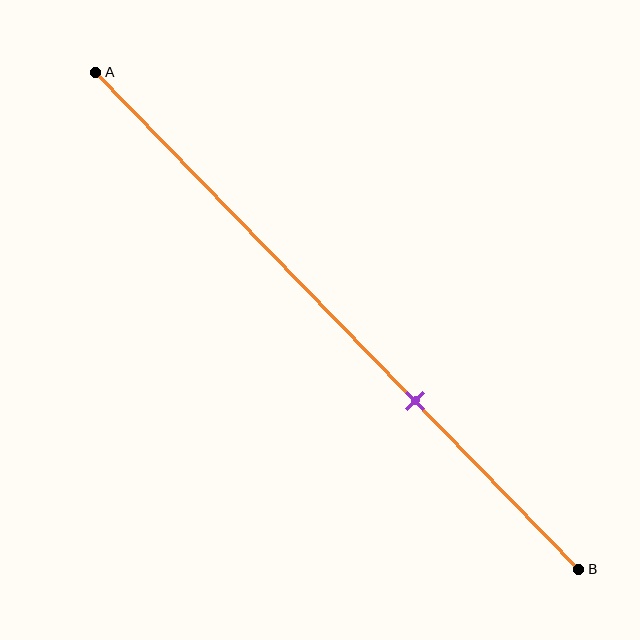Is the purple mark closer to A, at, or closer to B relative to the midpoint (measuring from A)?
The purple mark is closer to point B than the midpoint of segment AB.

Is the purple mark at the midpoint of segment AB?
No, the mark is at about 65% from A, not at the 50% midpoint.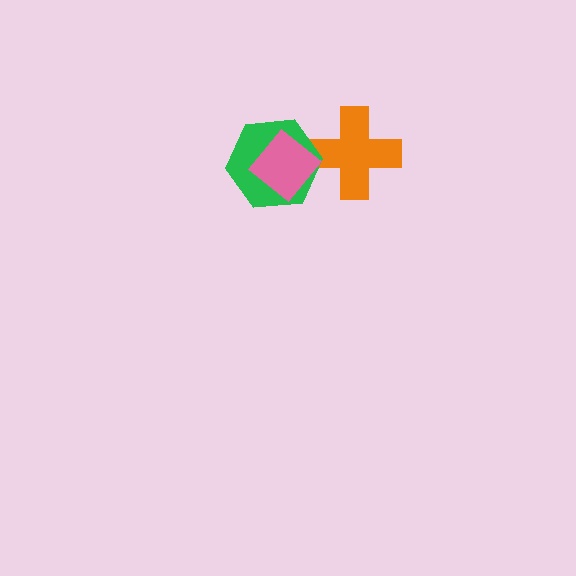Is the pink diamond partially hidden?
No, no other shape covers it.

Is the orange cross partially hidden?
Yes, it is partially covered by another shape.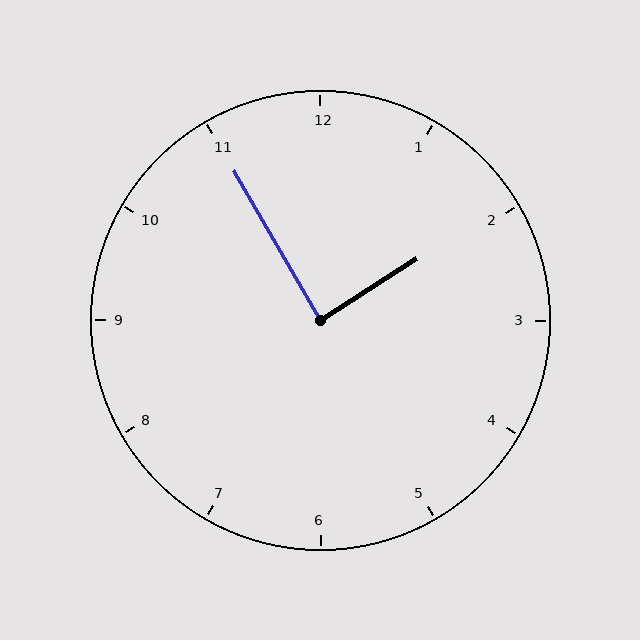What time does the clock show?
1:55.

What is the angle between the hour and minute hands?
Approximately 88 degrees.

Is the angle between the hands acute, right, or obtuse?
It is right.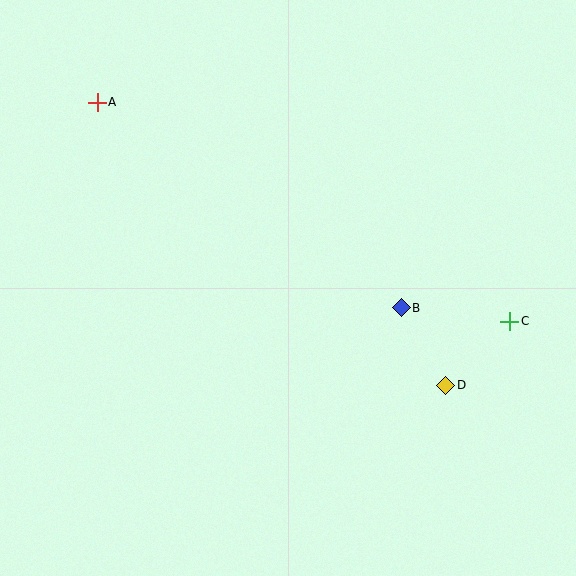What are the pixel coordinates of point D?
Point D is at (446, 385).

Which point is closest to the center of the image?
Point B at (401, 308) is closest to the center.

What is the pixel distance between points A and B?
The distance between A and B is 367 pixels.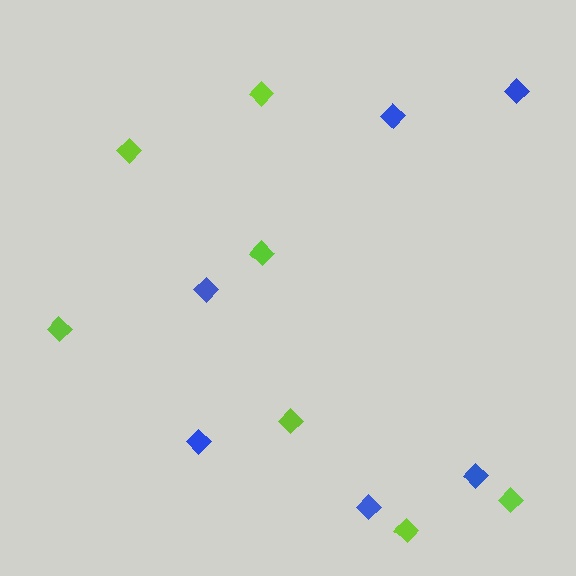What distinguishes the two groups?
There are 2 groups: one group of blue diamonds (6) and one group of lime diamonds (7).